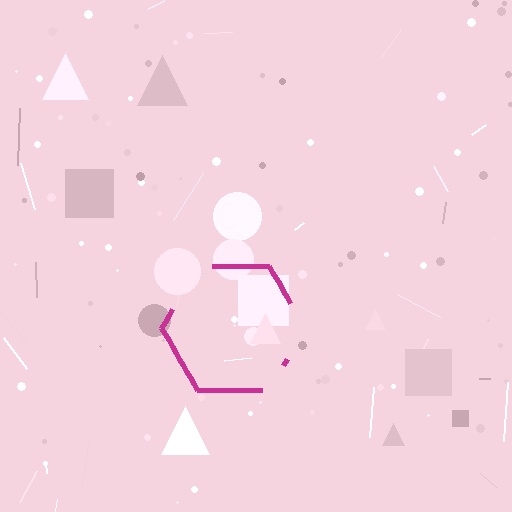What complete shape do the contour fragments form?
The contour fragments form a hexagon.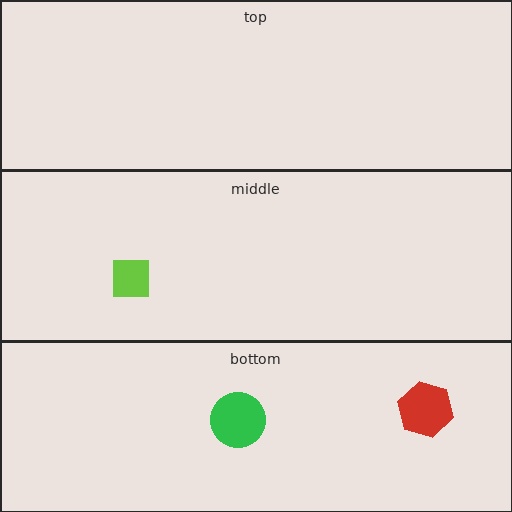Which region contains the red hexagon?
The bottom region.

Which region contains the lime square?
The middle region.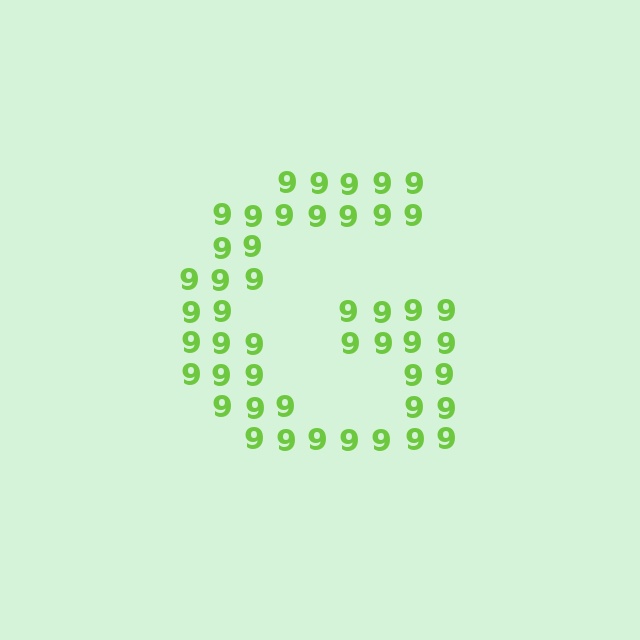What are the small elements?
The small elements are digit 9's.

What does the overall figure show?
The overall figure shows the letter G.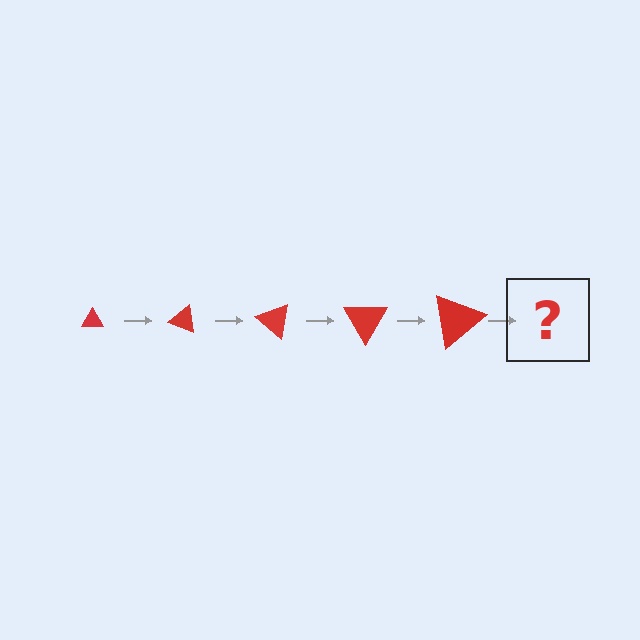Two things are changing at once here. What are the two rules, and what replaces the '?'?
The two rules are that the triangle grows larger each step and it rotates 20 degrees each step. The '?' should be a triangle, larger than the previous one and rotated 100 degrees from the start.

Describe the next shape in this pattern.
It should be a triangle, larger than the previous one and rotated 100 degrees from the start.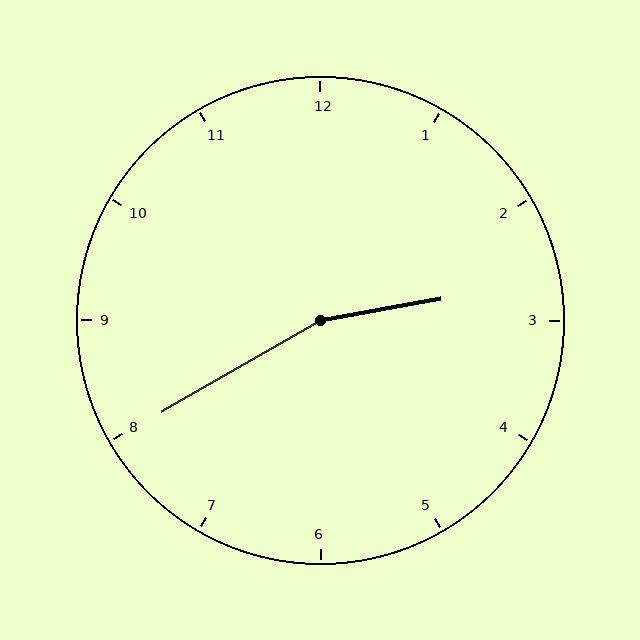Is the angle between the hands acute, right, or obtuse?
It is obtuse.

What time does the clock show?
2:40.